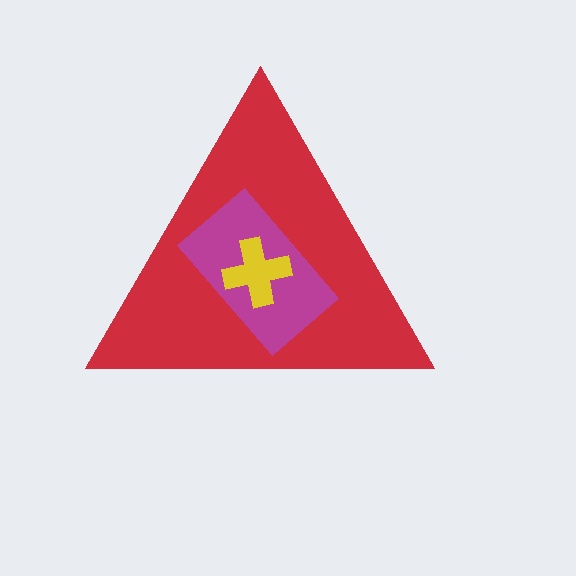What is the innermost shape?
The yellow cross.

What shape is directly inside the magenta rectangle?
The yellow cross.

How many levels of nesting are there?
3.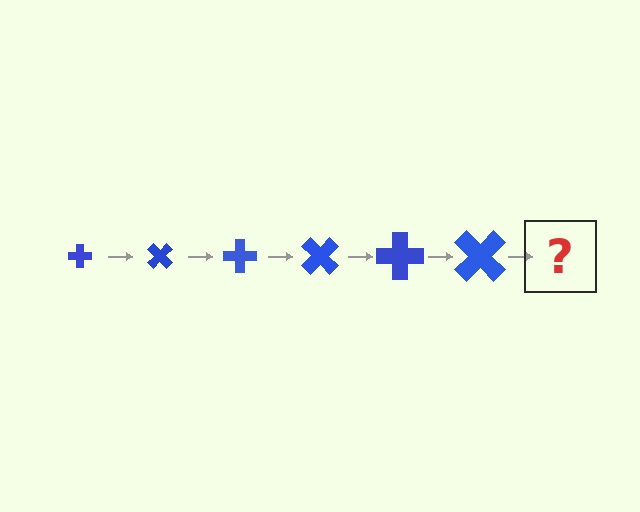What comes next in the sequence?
The next element should be a cross, larger than the previous one and rotated 270 degrees from the start.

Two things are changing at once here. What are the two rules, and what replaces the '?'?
The two rules are that the cross grows larger each step and it rotates 45 degrees each step. The '?' should be a cross, larger than the previous one and rotated 270 degrees from the start.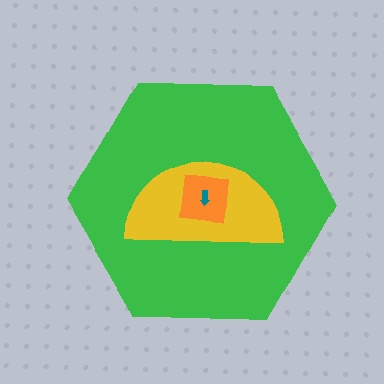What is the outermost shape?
The green hexagon.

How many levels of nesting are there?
4.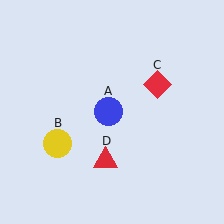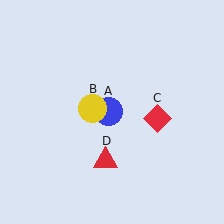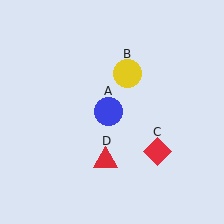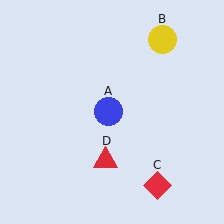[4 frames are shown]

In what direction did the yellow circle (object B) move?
The yellow circle (object B) moved up and to the right.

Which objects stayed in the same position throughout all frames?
Blue circle (object A) and red triangle (object D) remained stationary.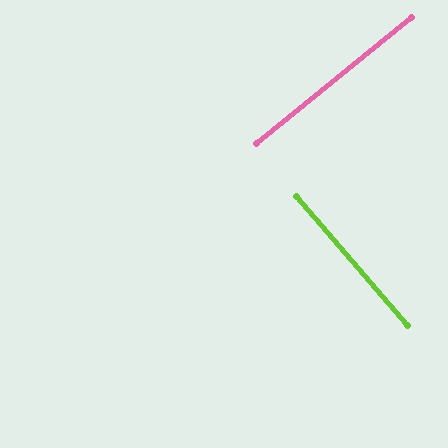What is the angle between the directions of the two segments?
Approximately 88 degrees.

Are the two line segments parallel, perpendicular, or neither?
Perpendicular — they meet at approximately 88°.